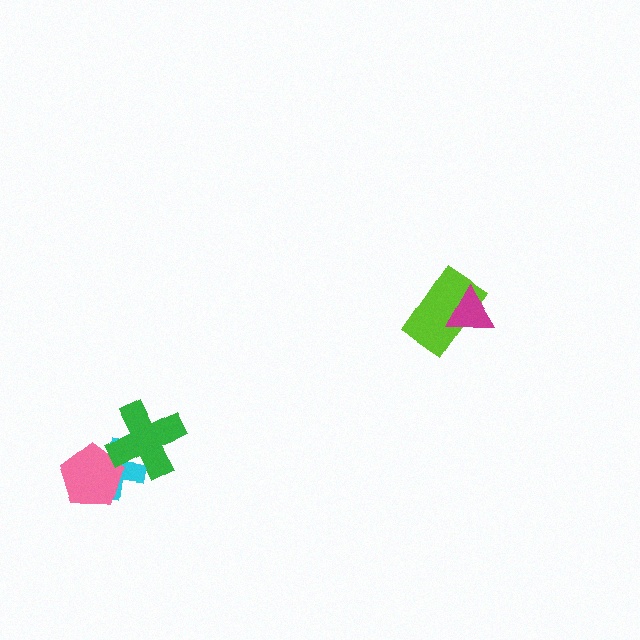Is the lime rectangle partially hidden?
Yes, it is partially covered by another shape.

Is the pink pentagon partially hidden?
Yes, it is partially covered by another shape.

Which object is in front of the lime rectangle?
The magenta triangle is in front of the lime rectangle.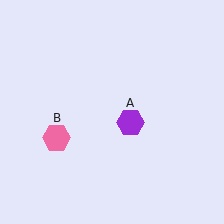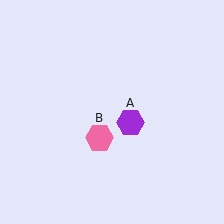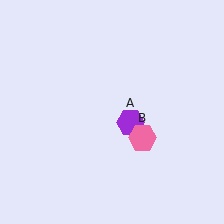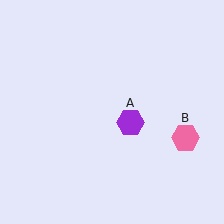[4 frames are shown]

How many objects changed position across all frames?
1 object changed position: pink hexagon (object B).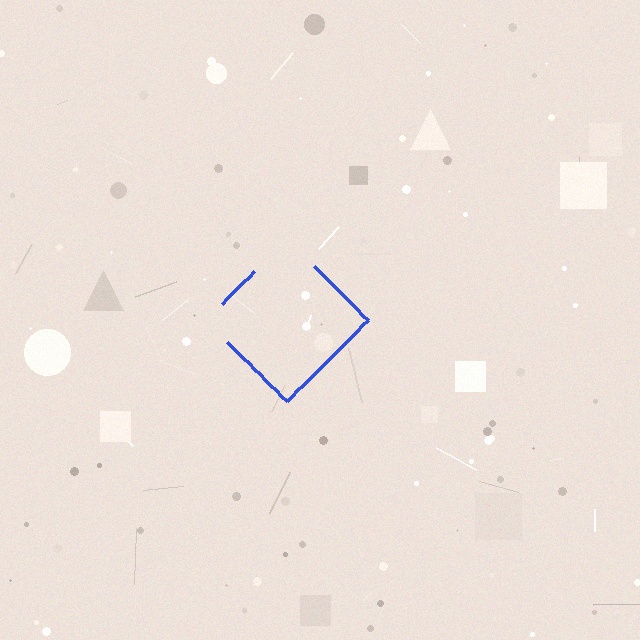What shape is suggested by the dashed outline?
The dashed outline suggests a diamond.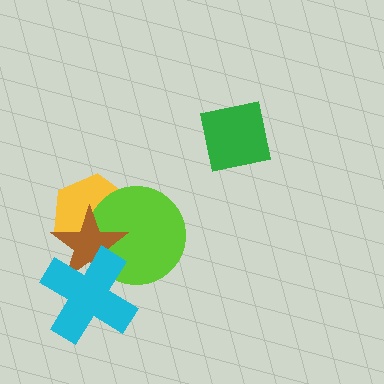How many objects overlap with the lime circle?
3 objects overlap with the lime circle.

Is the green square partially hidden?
No, no other shape covers it.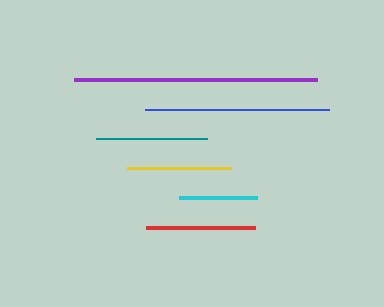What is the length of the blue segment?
The blue segment is approximately 184 pixels long.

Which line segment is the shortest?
The cyan line is the shortest at approximately 77 pixels.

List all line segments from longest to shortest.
From longest to shortest: purple, blue, teal, red, yellow, cyan.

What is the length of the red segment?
The red segment is approximately 109 pixels long.